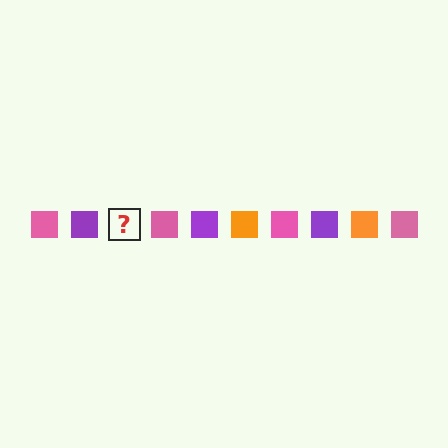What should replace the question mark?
The question mark should be replaced with an orange square.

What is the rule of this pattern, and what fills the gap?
The rule is that the pattern cycles through pink, purple, orange squares. The gap should be filled with an orange square.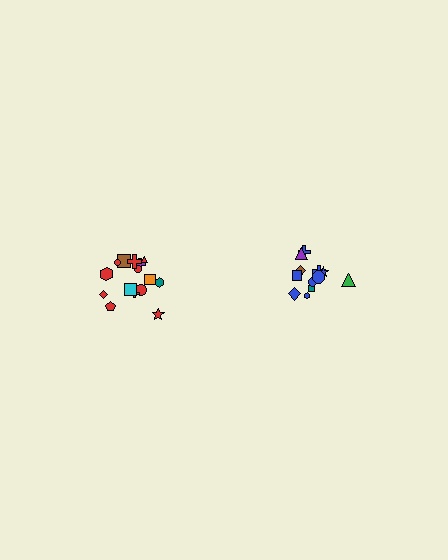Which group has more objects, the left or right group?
The left group.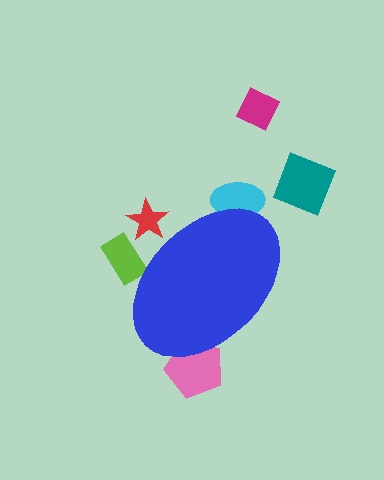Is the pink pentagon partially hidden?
Yes, the pink pentagon is partially hidden behind the blue ellipse.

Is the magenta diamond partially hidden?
No, the magenta diamond is fully visible.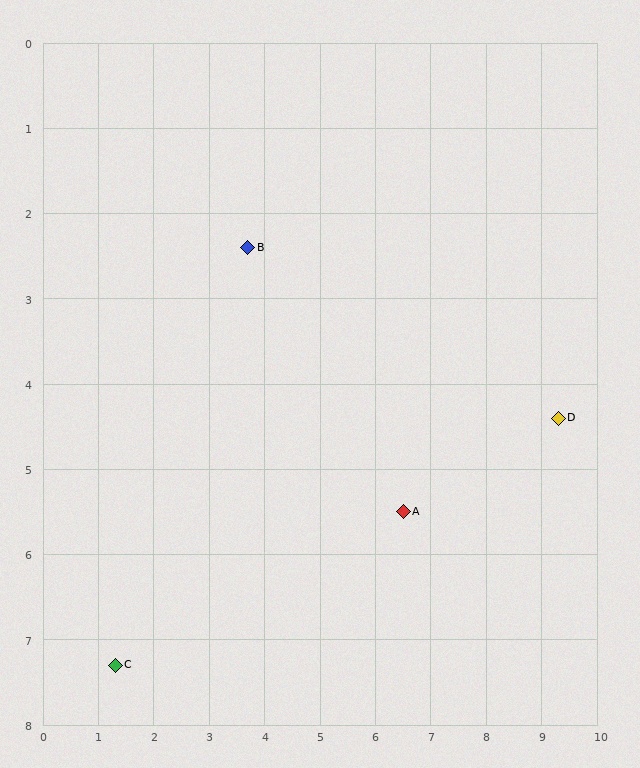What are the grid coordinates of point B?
Point B is at approximately (3.7, 2.4).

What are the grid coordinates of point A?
Point A is at approximately (6.5, 5.5).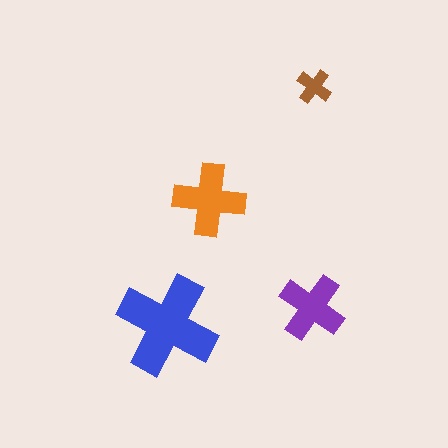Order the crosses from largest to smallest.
the blue one, the orange one, the purple one, the brown one.